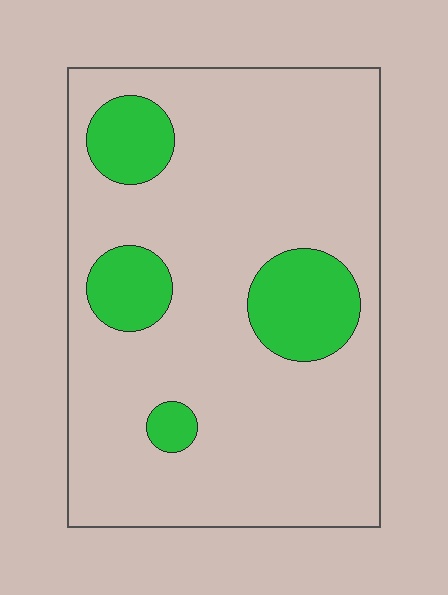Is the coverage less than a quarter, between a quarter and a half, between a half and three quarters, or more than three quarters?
Less than a quarter.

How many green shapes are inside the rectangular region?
4.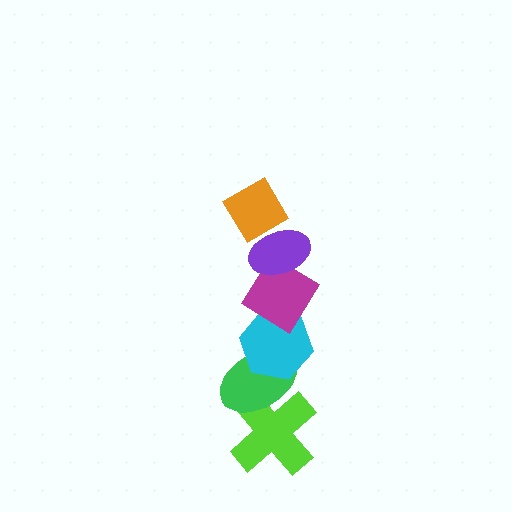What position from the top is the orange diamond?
The orange diamond is 1st from the top.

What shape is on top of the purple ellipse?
The orange diamond is on top of the purple ellipse.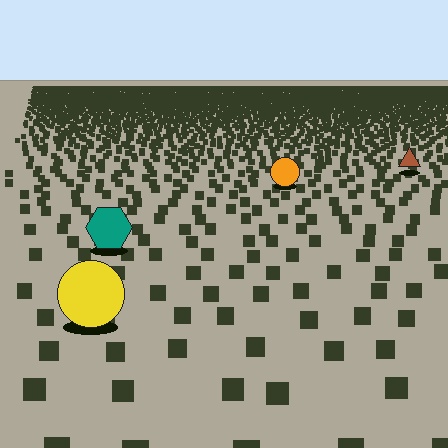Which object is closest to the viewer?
The yellow circle is closest. The texture marks near it are larger and more spread out.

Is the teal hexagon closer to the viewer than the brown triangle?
Yes. The teal hexagon is closer — you can tell from the texture gradient: the ground texture is coarser near it.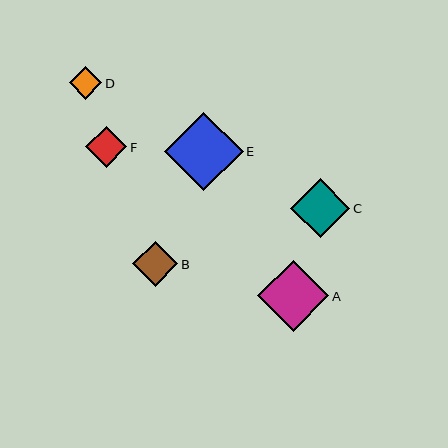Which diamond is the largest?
Diamond E is the largest with a size of approximately 78 pixels.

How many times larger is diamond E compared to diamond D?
Diamond E is approximately 2.4 times the size of diamond D.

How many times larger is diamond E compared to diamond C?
Diamond E is approximately 1.3 times the size of diamond C.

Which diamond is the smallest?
Diamond D is the smallest with a size of approximately 33 pixels.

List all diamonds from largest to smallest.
From largest to smallest: E, A, C, B, F, D.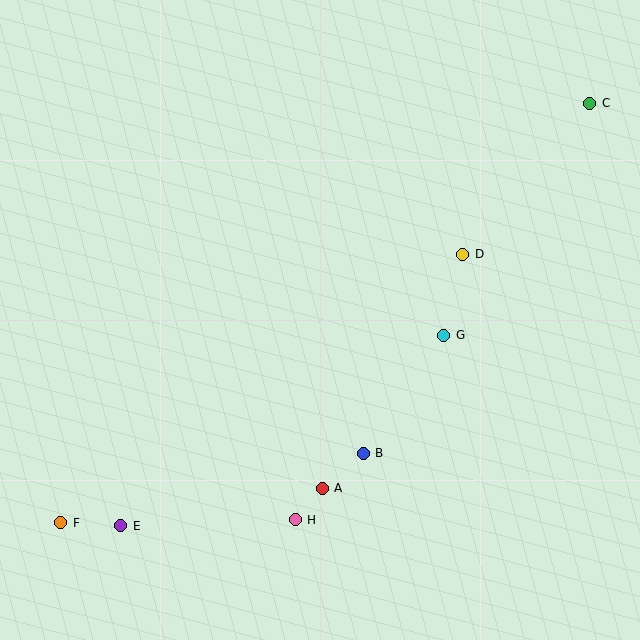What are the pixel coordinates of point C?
Point C is at (590, 103).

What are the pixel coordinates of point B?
Point B is at (363, 453).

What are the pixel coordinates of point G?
Point G is at (444, 335).